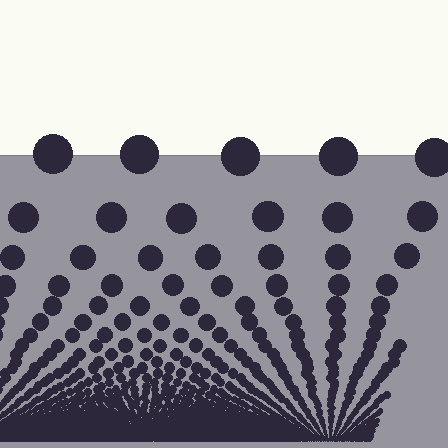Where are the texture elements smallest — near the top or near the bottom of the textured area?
Near the bottom.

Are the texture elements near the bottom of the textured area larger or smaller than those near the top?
Smaller. The gradient is inverted — elements near the bottom are smaller and denser.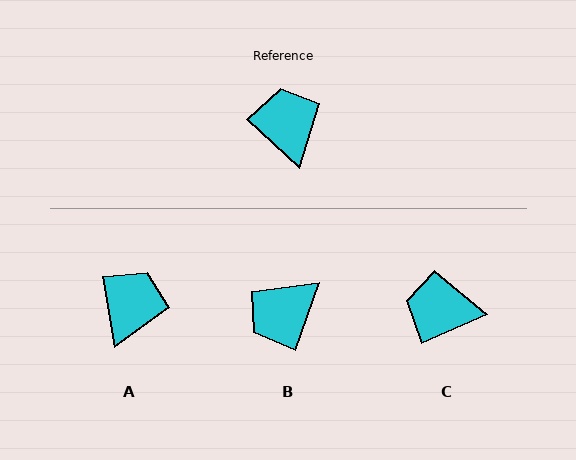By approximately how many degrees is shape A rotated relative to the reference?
Approximately 37 degrees clockwise.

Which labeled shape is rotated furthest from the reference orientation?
B, about 114 degrees away.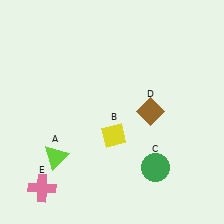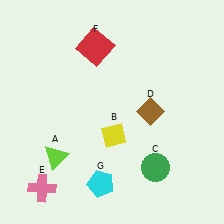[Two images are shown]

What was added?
A red square (F), a cyan pentagon (G) were added in Image 2.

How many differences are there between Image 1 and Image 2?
There are 2 differences between the two images.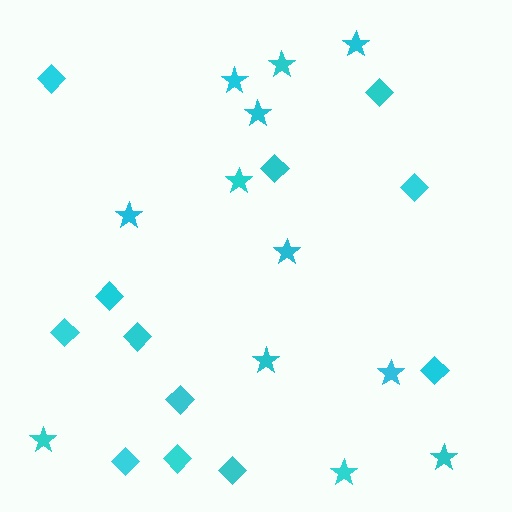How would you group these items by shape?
There are 2 groups: one group of diamonds (12) and one group of stars (12).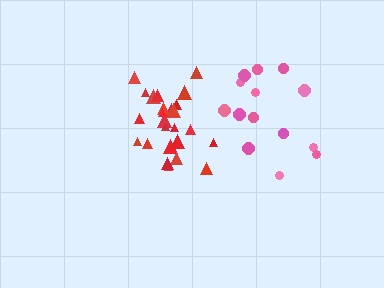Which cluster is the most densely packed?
Red.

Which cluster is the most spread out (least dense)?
Pink.